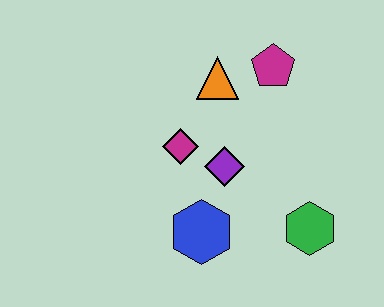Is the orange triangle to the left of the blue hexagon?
No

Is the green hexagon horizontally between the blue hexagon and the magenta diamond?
No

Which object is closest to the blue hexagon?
The purple diamond is closest to the blue hexagon.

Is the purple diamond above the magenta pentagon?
No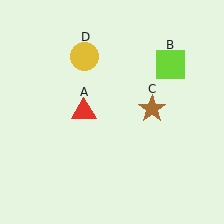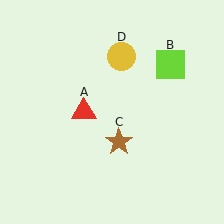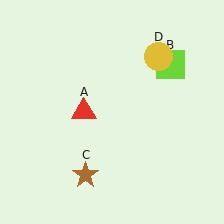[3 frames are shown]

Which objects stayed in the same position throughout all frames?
Red triangle (object A) and lime square (object B) remained stationary.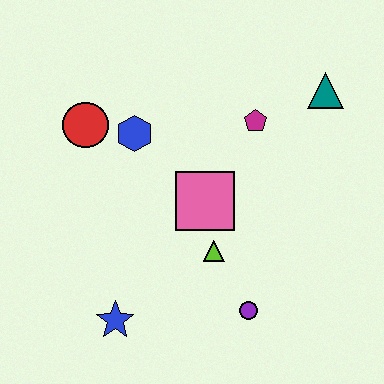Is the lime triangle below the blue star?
No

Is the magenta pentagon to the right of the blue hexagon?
Yes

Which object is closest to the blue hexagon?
The red circle is closest to the blue hexagon.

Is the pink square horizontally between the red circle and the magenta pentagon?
Yes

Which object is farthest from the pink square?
The teal triangle is farthest from the pink square.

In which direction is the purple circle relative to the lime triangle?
The purple circle is below the lime triangle.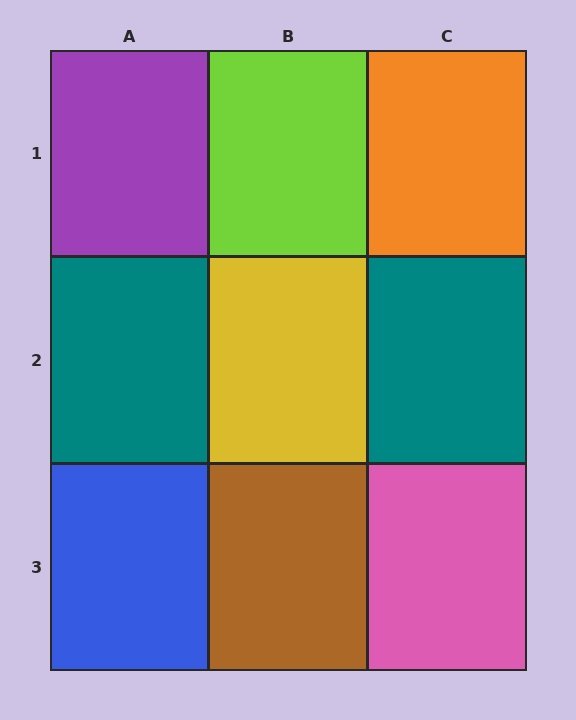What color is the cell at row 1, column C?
Orange.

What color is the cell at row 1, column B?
Lime.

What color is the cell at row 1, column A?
Purple.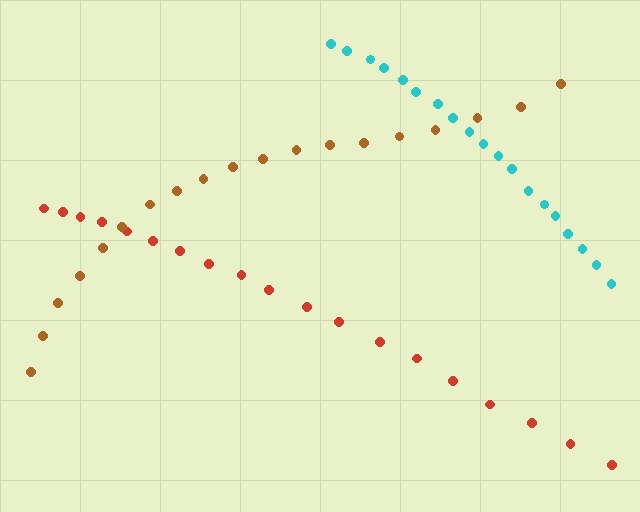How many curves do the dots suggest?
There are 3 distinct paths.